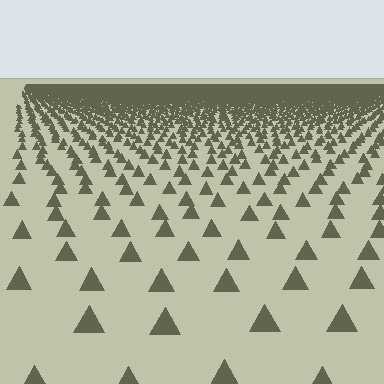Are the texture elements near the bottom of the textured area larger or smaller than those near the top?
Larger. Near the bottom, elements are closer to the viewer and appear at a bigger on-screen size.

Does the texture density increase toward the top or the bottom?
Density increases toward the top.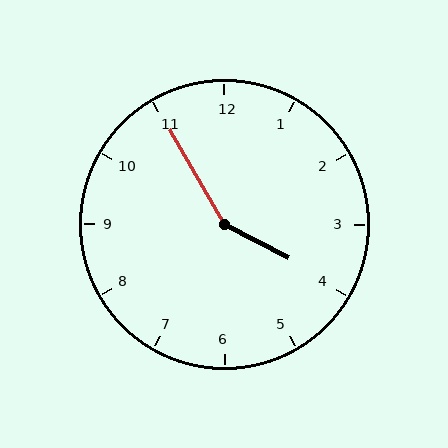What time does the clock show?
3:55.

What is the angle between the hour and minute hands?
Approximately 148 degrees.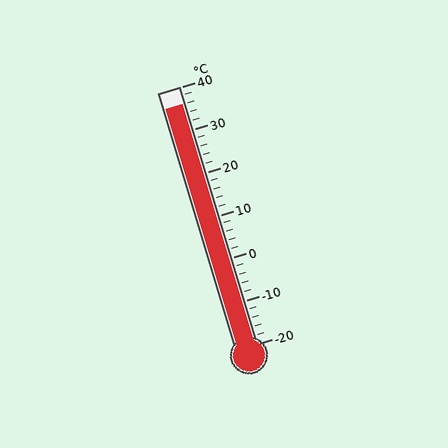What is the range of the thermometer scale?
The thermometer scale ranges from -20°C to 40°C.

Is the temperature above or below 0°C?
The temperature is above 0°C.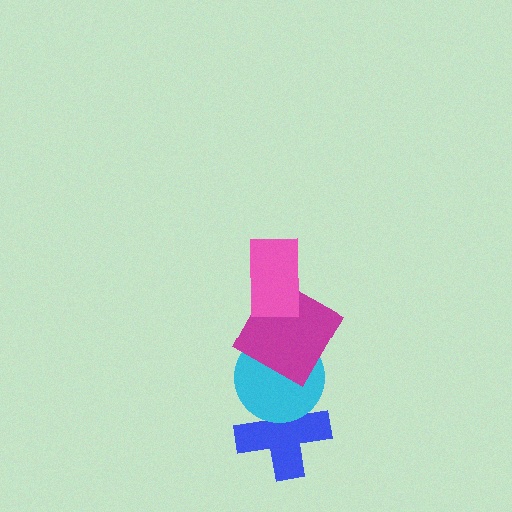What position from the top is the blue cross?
The blue cross is 4th from the top.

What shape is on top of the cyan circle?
The magenta square is on top of the cyan circle.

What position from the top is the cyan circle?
The cyan circle is 3rd from the top.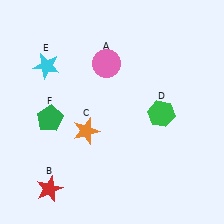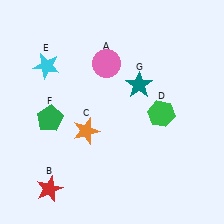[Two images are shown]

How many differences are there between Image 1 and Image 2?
There is 1 difference between the two images.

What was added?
A teal star (G) was added in Image 2.